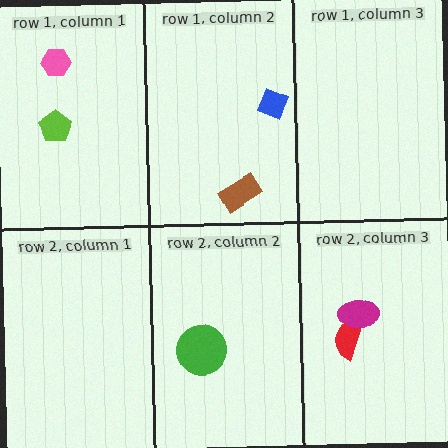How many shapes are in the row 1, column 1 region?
2.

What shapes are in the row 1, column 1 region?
The pink hexagon, the lime pentagon.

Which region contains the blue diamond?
The row 1, column 2 region.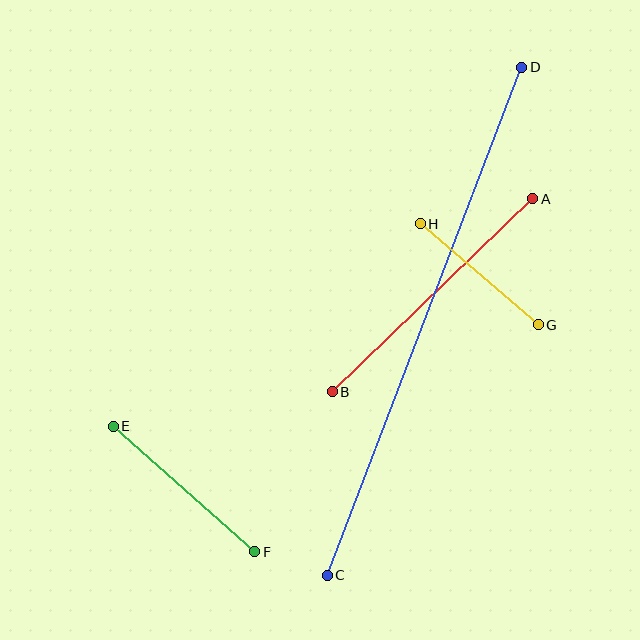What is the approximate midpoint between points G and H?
The midpoint is at approximately (479, 274) pixels.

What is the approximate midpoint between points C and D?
The midpoint is at approximately (425, 321) pixels.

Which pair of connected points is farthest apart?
Points C and D are farthest apart.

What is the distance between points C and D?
The distance is approximately 544 pixels.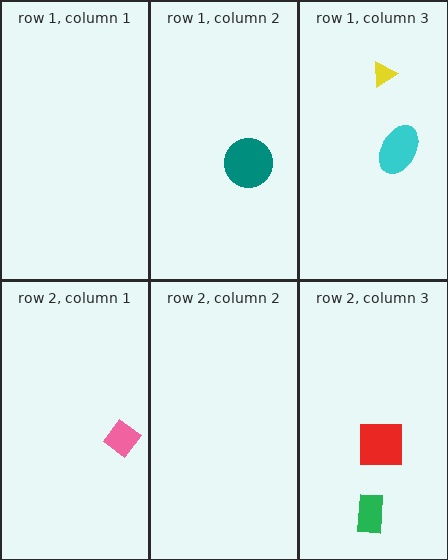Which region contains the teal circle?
The row 1, column 2 region.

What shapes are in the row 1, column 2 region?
The teal circle.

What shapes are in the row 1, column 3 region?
The cyan ellipse, the yellow triangle.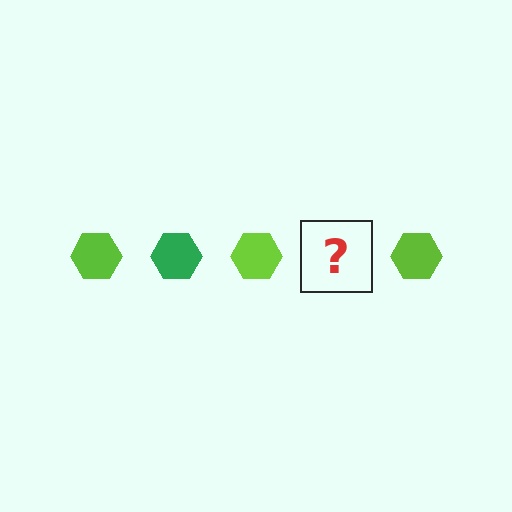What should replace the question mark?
The question mark should be replaced with a green hexagon.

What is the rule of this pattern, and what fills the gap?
The rule is that the pattern cycles through lime, green hexagons. The gap should be filled with a green hexagon.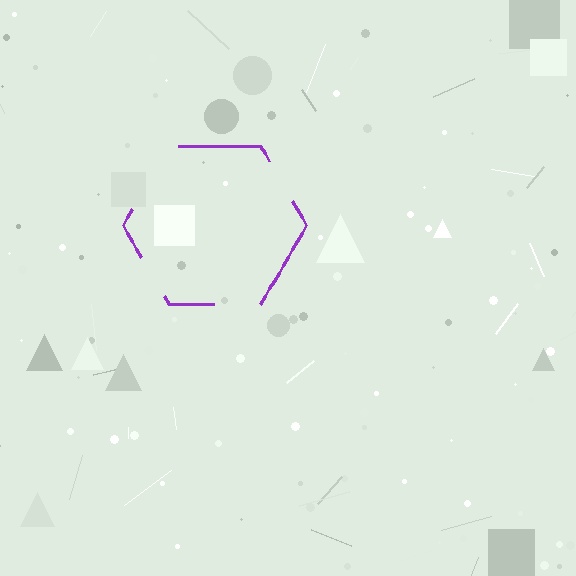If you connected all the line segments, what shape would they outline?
They would outline a hexagon.